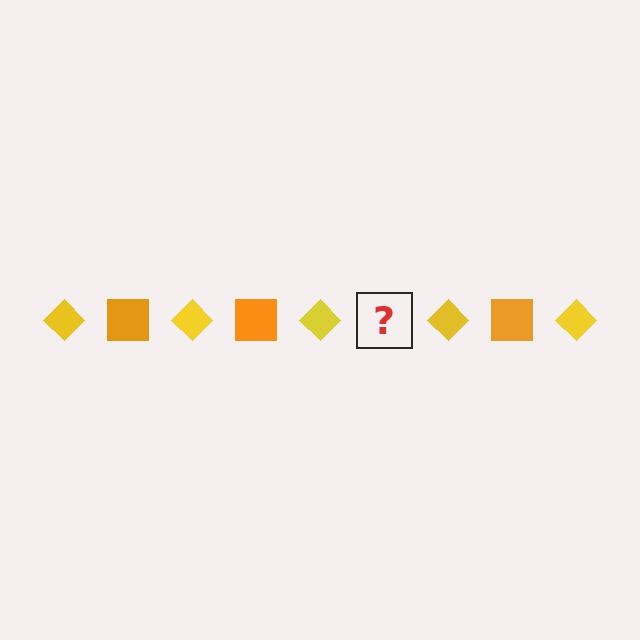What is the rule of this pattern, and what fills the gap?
The rule is that the pattern alternates between yellow diamond and orange square. The gap should be filled with an orange square.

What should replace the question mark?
The question mark should be replaced with an orange square.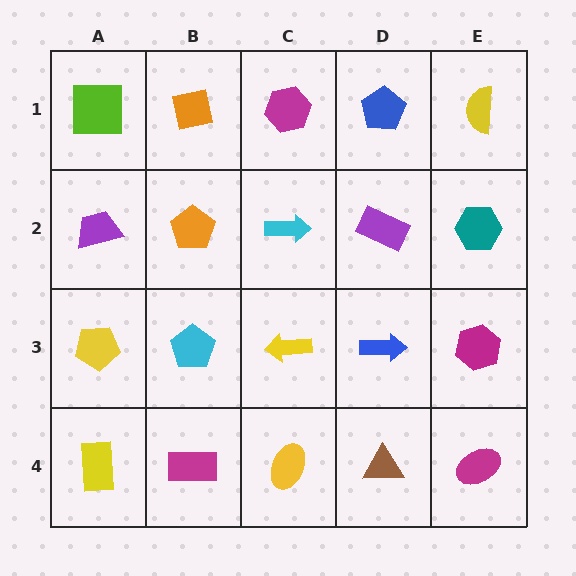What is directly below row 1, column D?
A purple rectangle.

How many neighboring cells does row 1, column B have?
3.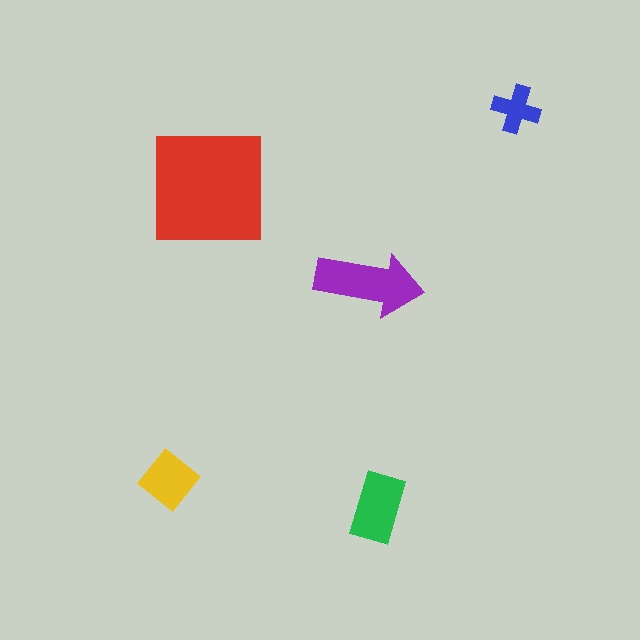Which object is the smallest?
The blue cross.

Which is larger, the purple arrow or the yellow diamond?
The purple arrow.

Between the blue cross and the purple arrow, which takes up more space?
The purple arrow.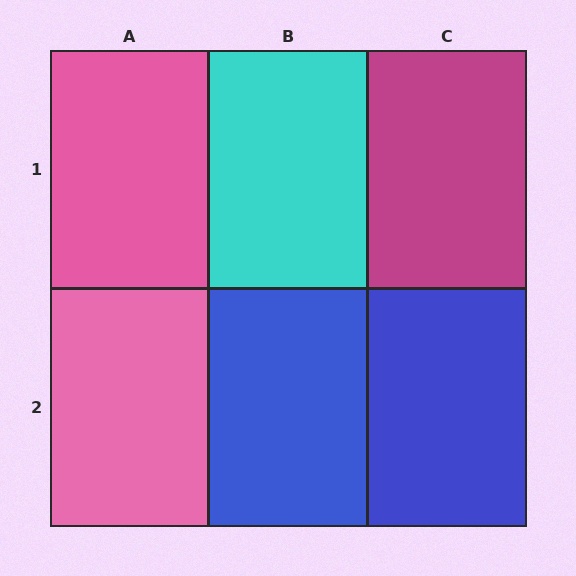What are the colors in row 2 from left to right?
Pink, blue, blue.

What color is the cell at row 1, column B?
Cyan.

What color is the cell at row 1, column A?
Pink.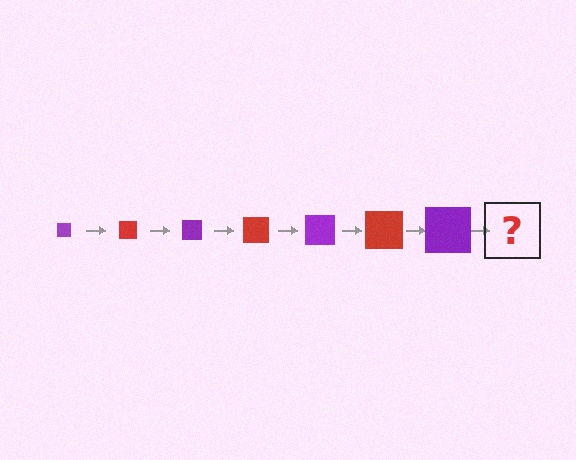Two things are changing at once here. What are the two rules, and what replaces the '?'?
The two rules are that the square grows larger each step and the color cycles through purple and red. The '?' should be a red square, larger than the previous one.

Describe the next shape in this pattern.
It should be a red square, larger than the previous one.